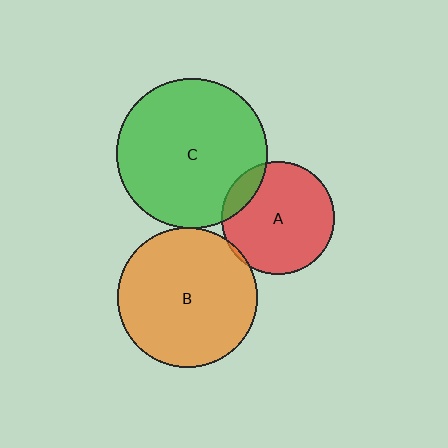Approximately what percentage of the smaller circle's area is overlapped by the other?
Approximately 5%.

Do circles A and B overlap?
Yes.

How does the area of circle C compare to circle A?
Approximately 1.8 times.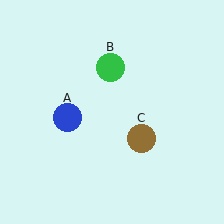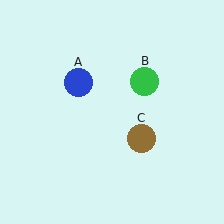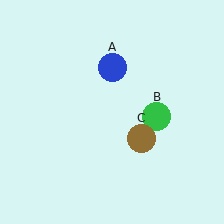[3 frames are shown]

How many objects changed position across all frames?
2 objects changed position: blue circle (object A), green circle (object B).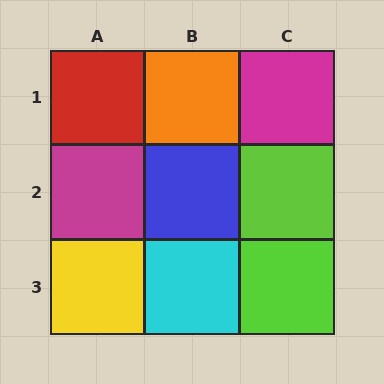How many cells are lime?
2 cells are lime.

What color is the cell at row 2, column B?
Blue.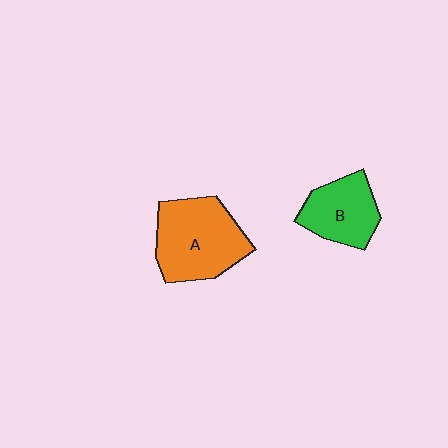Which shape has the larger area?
Shape A (orange).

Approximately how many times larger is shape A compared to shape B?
Approximately 1.5 times.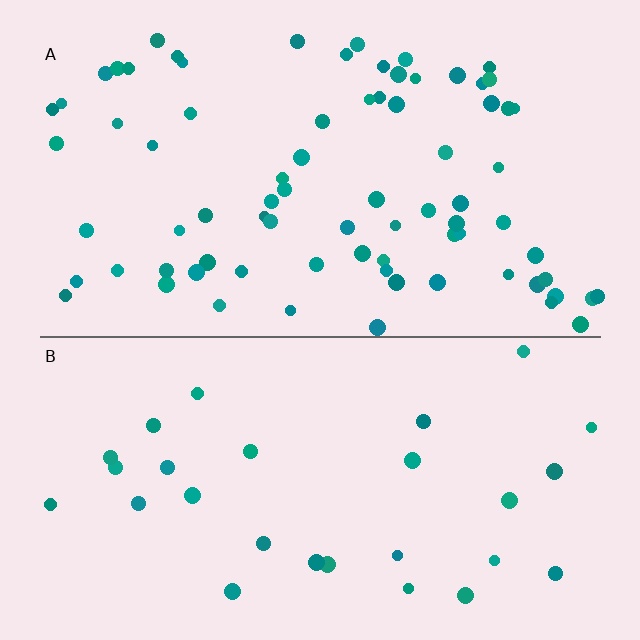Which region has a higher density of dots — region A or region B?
A (the top).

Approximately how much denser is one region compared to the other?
Approximately 2.8× — region A over region B.